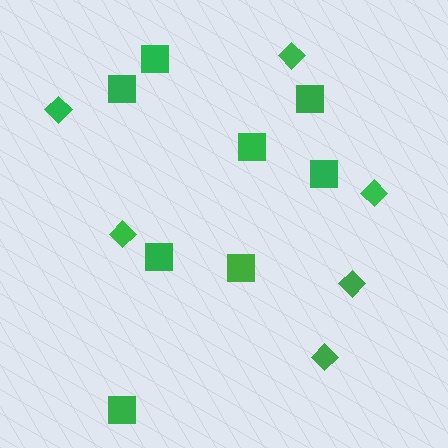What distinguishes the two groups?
There are 2 groups: one group of squares (8) and one group of diamonds (6).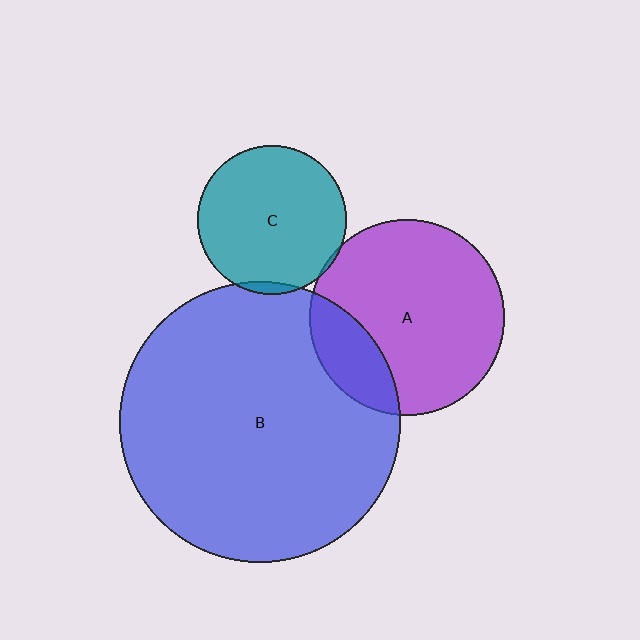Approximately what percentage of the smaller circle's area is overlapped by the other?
Approximately 5%.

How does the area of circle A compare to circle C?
Approximately 1.7 times.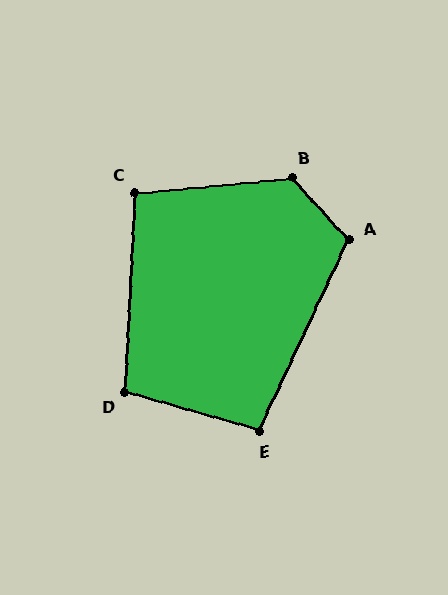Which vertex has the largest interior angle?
B, at approximately 127 degrees.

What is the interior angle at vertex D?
Approximately 103 degrees (obtuse).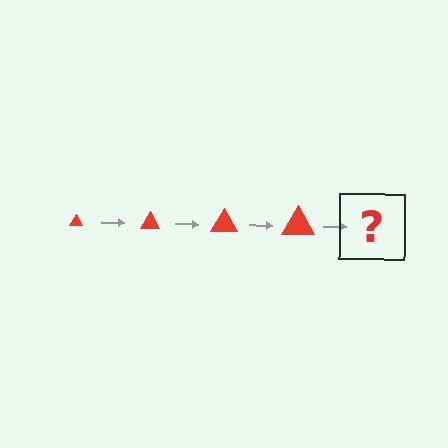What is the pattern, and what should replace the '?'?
The pattern is that the triangle gets progressively larger each step. The '?' should be a red triangle, larger than the previous one.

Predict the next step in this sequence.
The next step is a red triangle, larger than the previous one.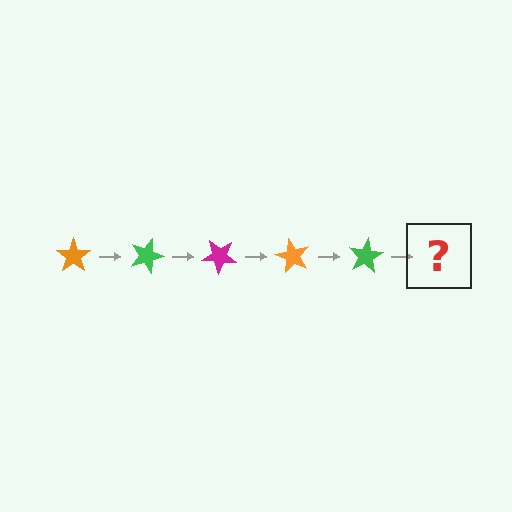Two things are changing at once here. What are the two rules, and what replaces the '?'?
The two rules are that it rotates 20 degrees each step and the color cycles through orange, green, and magenta. The '?' should be a magenta star, rotated 100 degrees from the start.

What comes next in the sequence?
The next element should be a magenta star, rotated 100 degrees from the start.